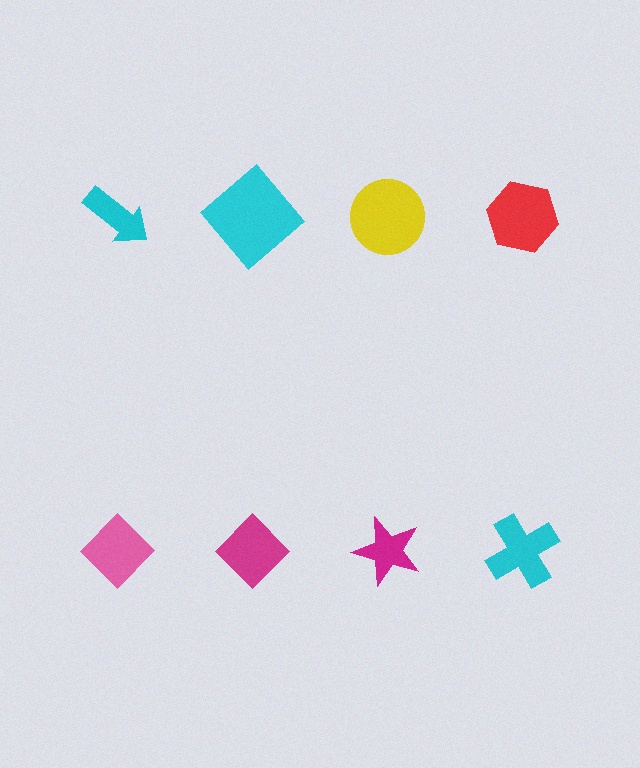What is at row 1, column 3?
A yellow circle.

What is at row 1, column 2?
A cyan diamond.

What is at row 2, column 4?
A cyan cross.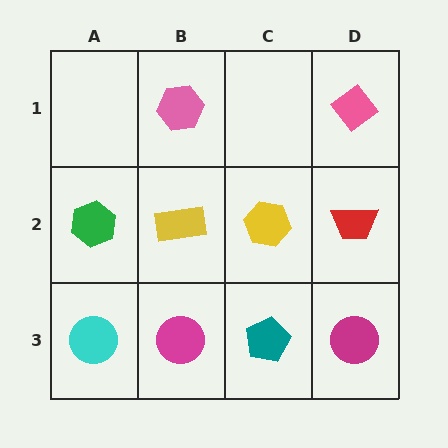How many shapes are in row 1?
2 shapes.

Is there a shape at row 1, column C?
No, that cell is empty.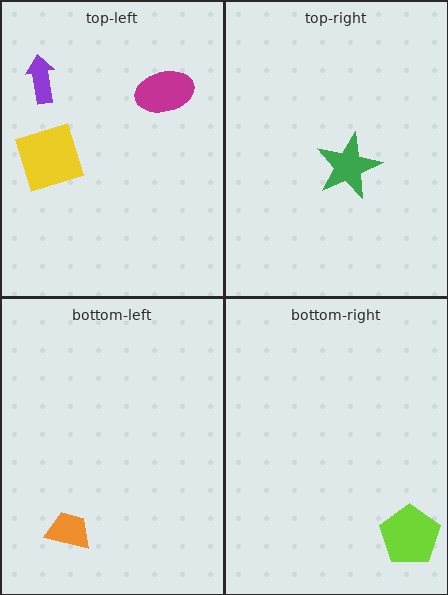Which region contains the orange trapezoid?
The bottom-left region.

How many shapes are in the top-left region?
3.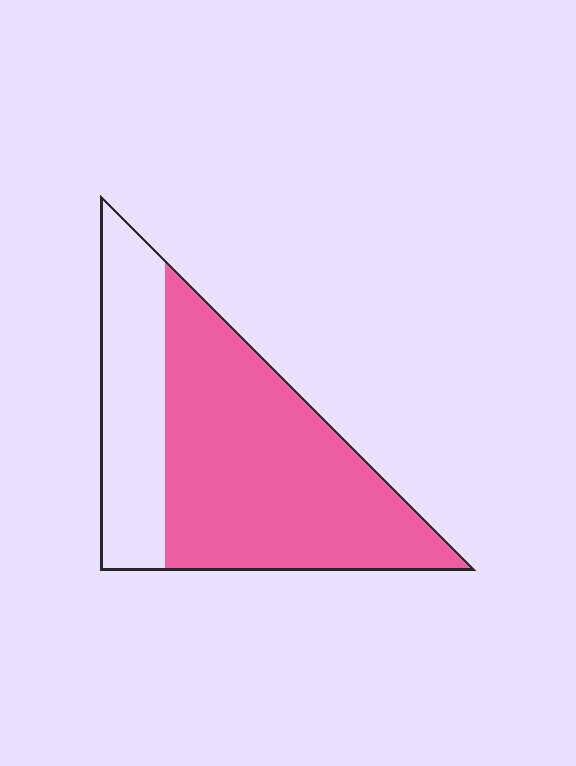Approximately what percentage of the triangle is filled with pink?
Approximately 70%.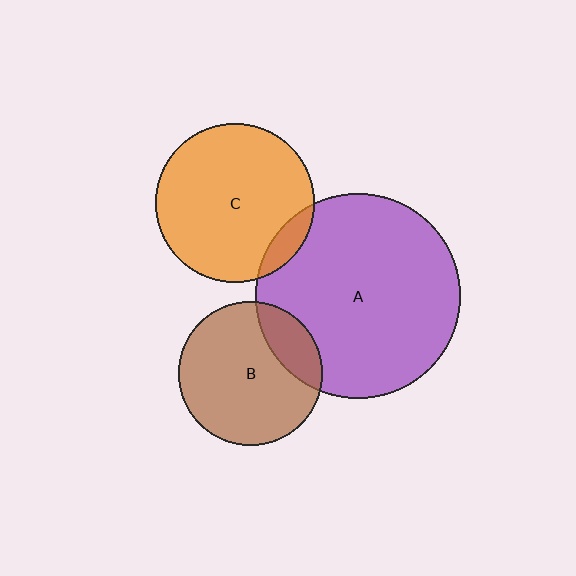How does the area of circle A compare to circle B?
Approximately 2.0 times.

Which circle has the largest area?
Circle A (purple).